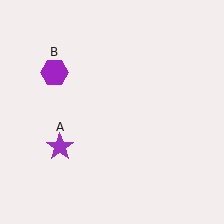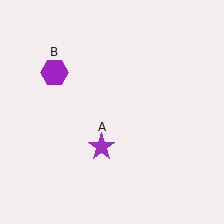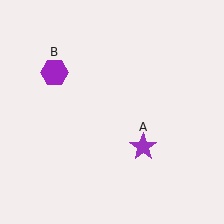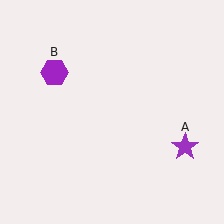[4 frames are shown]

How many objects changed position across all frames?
1 object changed position: purple star (object A).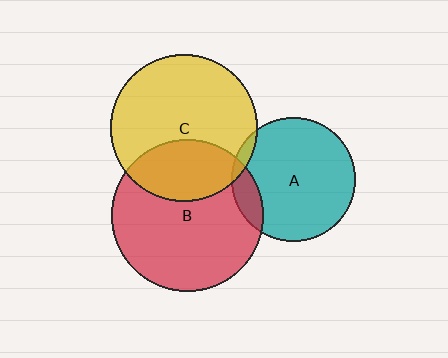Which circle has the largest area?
Circle B (red).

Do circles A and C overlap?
Yes.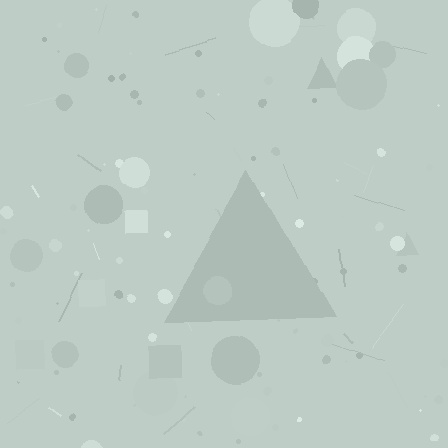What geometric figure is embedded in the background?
A triangle is embedded in the background.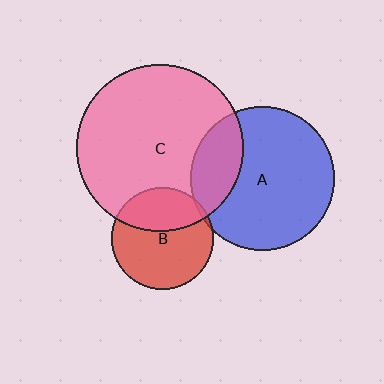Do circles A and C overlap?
Yes.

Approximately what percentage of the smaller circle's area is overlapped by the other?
Approximately 25%.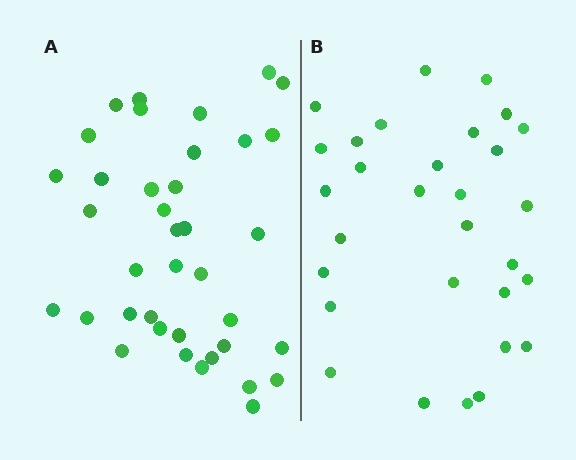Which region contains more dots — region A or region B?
Region A (the left region) has more dots.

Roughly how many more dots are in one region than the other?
Region A has roughly 8 or so more dots than region B.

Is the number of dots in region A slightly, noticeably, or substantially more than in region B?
Region A has noticeably more, but not dramatically so. The ratio is roughly 1.3 to 1.